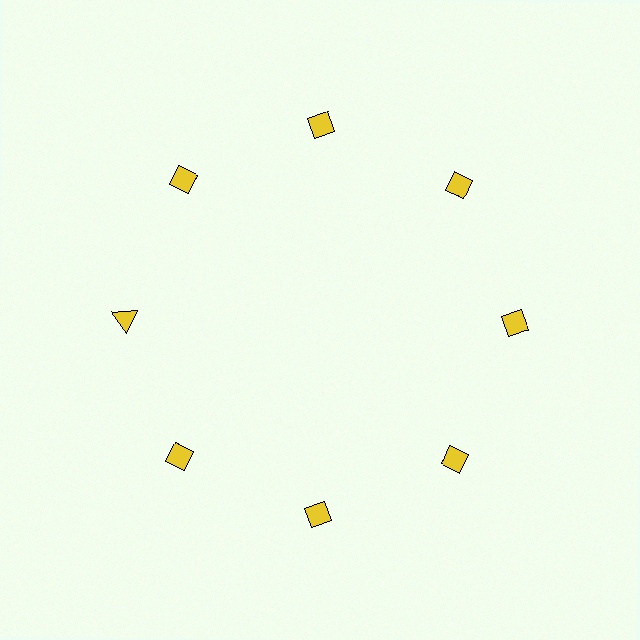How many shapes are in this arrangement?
There are 8 shapes arranged in a ring pattern.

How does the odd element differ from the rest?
It has a different shape: triangle instead of diamond.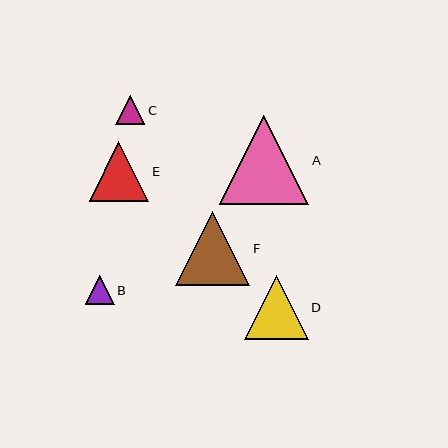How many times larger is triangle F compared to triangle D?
Triangle F is approximately 1.2 times the size of triangle D.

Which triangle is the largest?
Triangle A is the largest with a size of approximately 89 pixels.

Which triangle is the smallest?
Triangle B is the smallest with a size of approximately 29 pixels.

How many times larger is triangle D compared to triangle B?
Triangle D is approximately 2.2 times the size of triangle B.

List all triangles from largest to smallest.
From largest to smallest: A, F, D, E, C, B.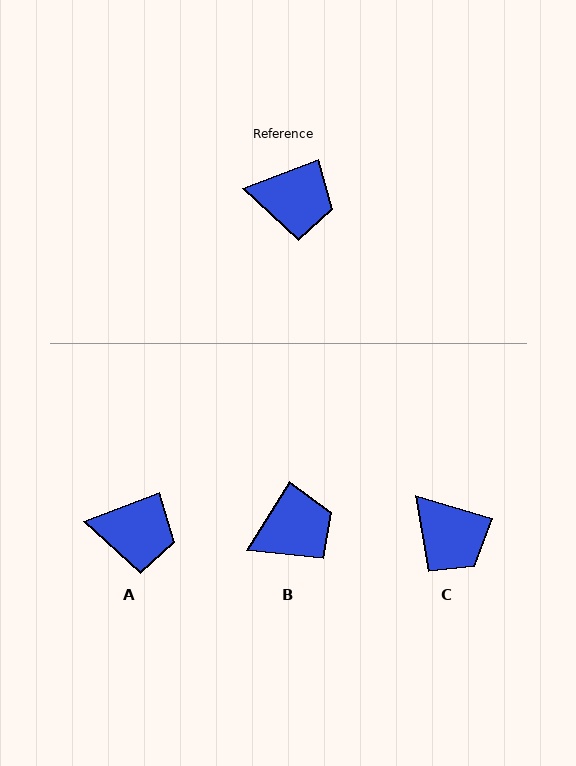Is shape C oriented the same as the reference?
No, it is off by about 37 degrees.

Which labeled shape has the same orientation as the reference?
A.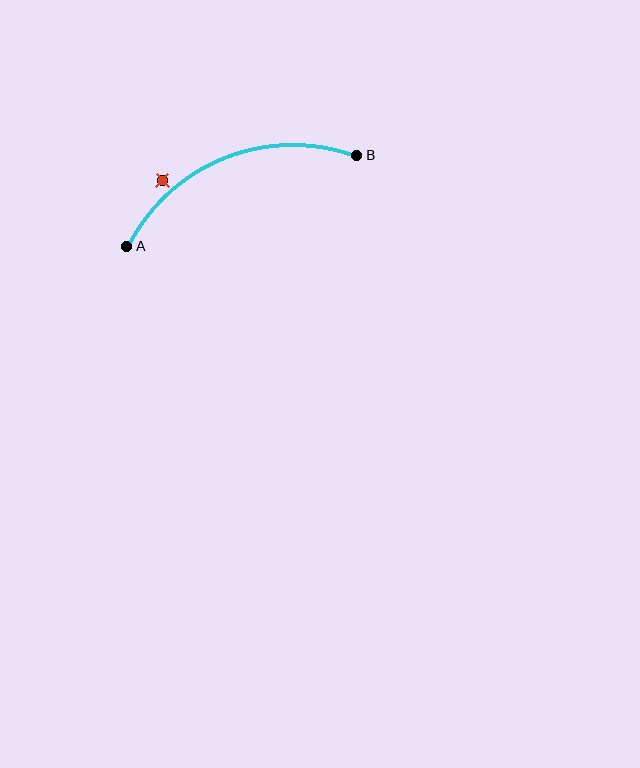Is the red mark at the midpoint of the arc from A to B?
No — the red mark does not lie on the arc at all. It sits slightly outside the curve.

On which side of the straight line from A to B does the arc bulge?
The arc bulges above the straight line connecting A and B.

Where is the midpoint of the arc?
The arc midpoint is the point on the curve farthest from the straight line joining A and B. It sits above that line.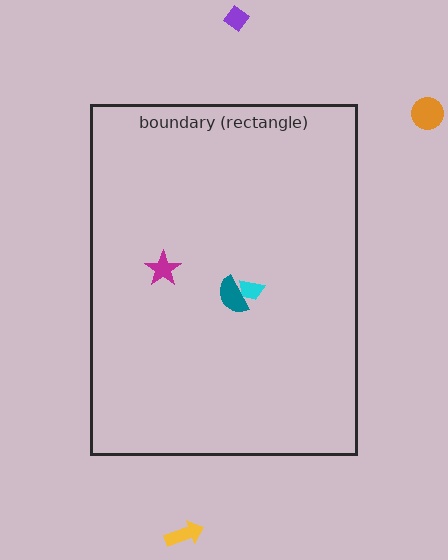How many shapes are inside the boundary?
3 inside, 3 outside.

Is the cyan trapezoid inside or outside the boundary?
Inside.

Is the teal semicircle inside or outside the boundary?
Inside.